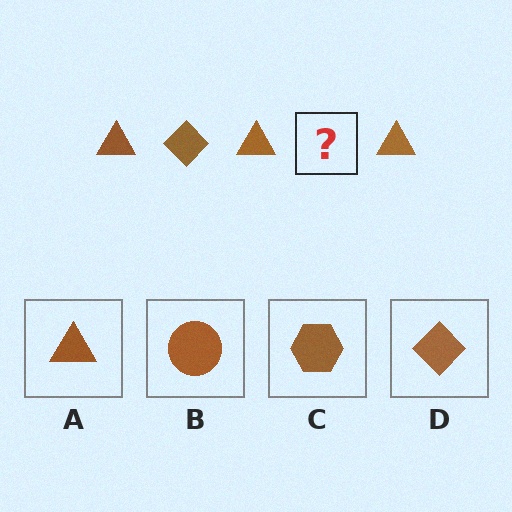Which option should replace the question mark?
Option D.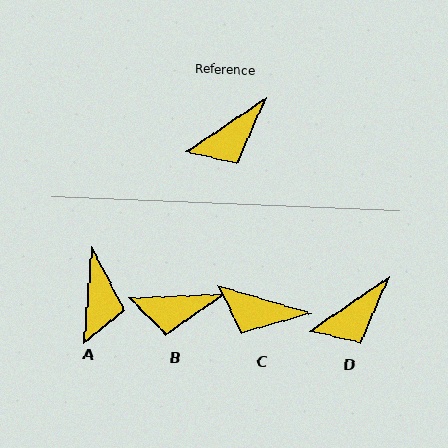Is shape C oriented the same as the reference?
No, it is off by about 51 degrees.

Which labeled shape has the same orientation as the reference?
D.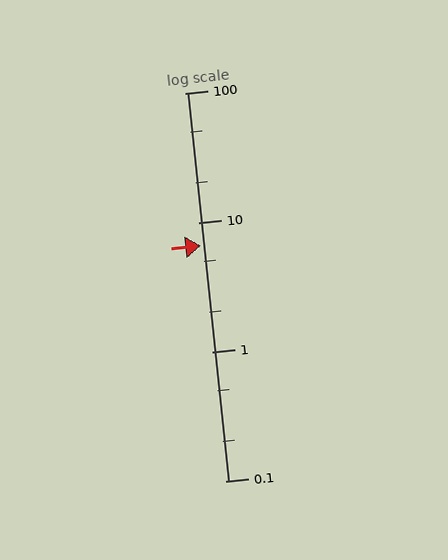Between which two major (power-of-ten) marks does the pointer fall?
The pointer is between 1 and 10.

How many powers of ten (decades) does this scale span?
The scale spans 3 decades, from 0.1 to 100.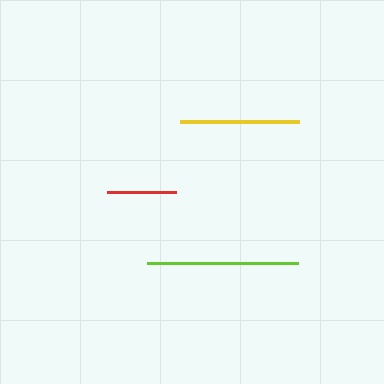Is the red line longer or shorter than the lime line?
The lime line is longer than the red line.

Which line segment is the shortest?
The red line is the shortest at approximately 69 pixels.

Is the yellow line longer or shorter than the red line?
The yellow line is longer than the red line.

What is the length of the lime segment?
The lime segment is approximately 150 pixels long.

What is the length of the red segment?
The red segment is approximately 69 pixels long.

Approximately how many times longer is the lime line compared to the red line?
The lime line is approximately 2.2 times the length of the red line.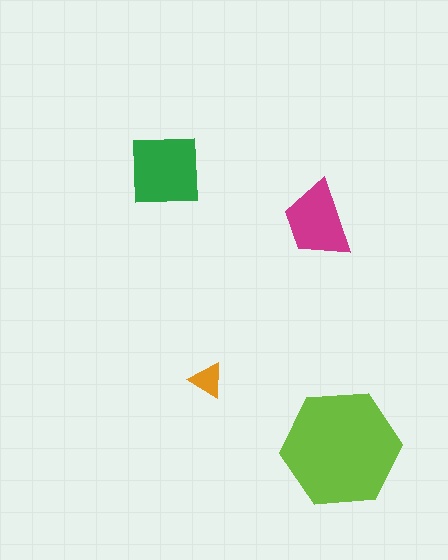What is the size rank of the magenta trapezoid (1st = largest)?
3rd.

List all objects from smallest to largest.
The orange triangle, the magenta trapezoid, the green square, the lime hexagon.